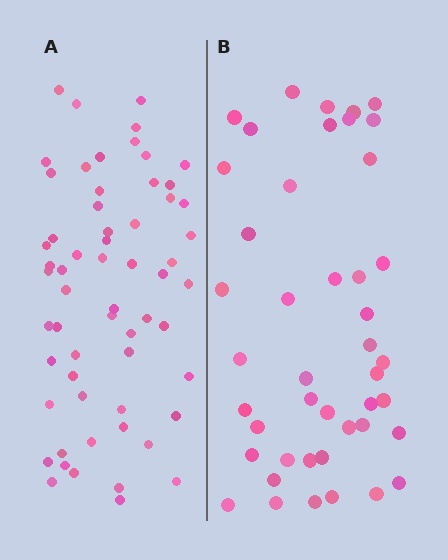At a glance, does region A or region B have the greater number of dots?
Region A (the left region) has more dots.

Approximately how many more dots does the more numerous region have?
Region A has approximately 15 more dots than region B.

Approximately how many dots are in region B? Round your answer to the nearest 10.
About 40 dots. (The exact count is 44, which rounds to 40.)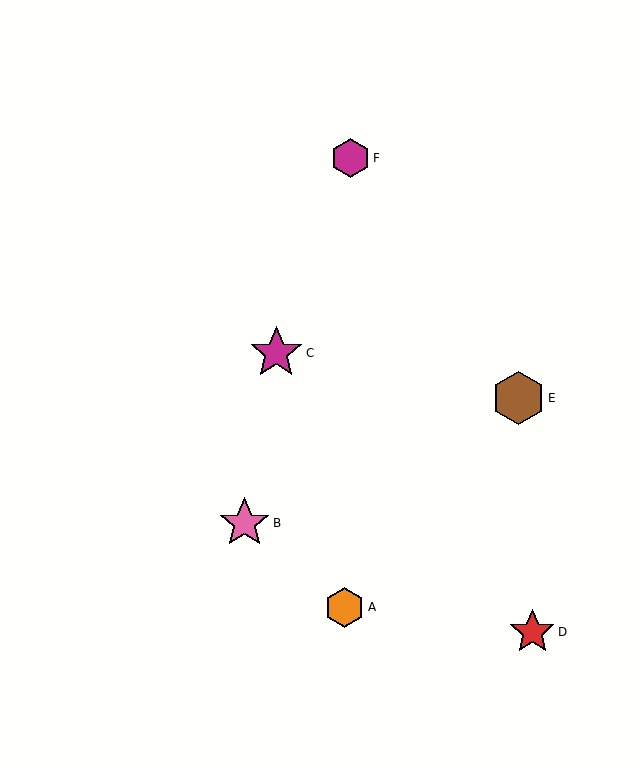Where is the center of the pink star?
The center of the pink star is at (244, 523).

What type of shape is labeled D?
Shape D is a red star.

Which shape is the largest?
The magenta star (labeled C) is the largest.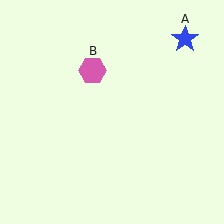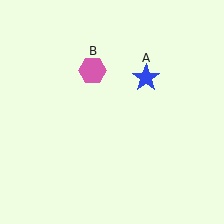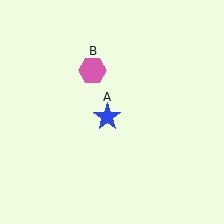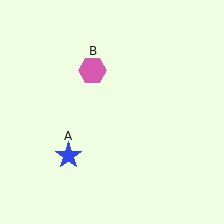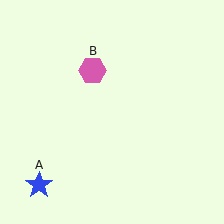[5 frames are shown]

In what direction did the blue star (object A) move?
The blue star (object A) moved down and to the left.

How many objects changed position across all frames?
1 object changed position: blue star (object A).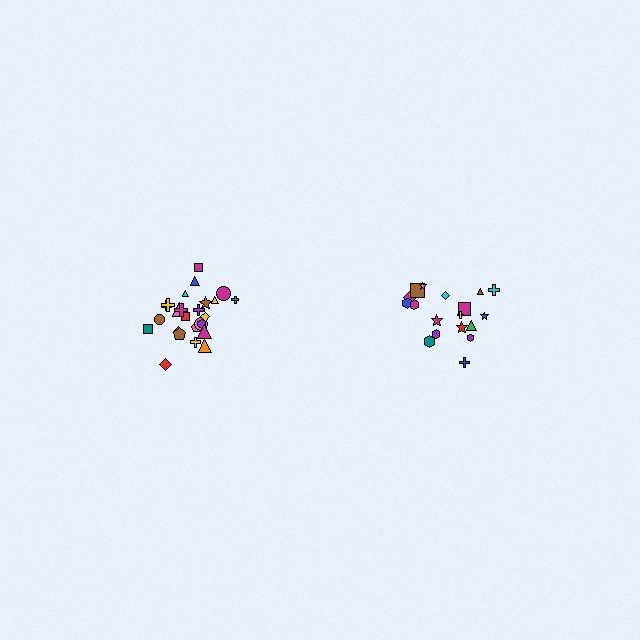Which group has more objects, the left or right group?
The left group.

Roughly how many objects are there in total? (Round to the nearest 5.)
Roughly 45 objects in total.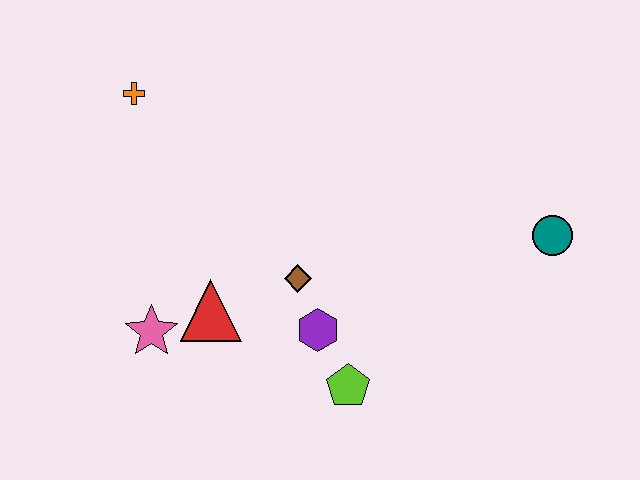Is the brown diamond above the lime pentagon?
Yes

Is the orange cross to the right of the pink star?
No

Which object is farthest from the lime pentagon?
The orange cross is farthest from the lime pentagon.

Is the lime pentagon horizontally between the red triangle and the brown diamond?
No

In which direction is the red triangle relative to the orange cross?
The red triangle is below the orange cross.